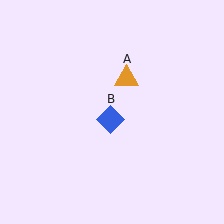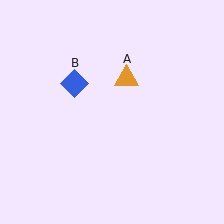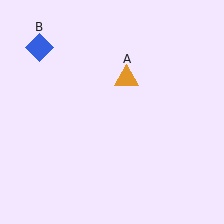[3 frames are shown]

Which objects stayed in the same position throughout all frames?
Orange triangle (object A) remained stationary.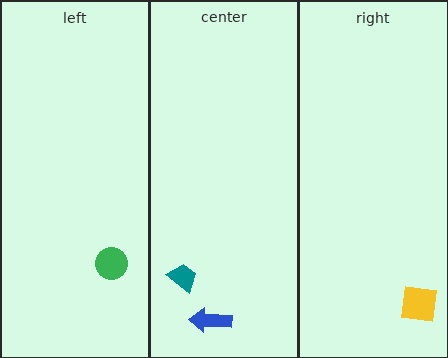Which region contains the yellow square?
The right region.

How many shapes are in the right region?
1.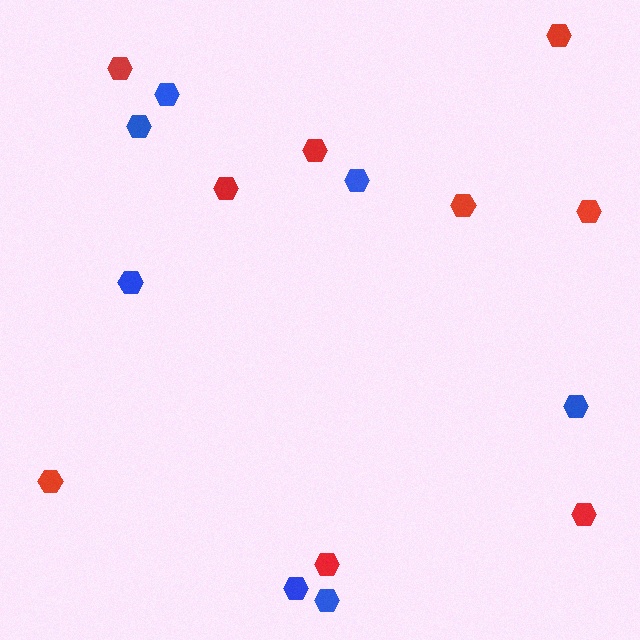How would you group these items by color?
There are 2 groups: one group of red hexagons (9) and one group of blue hexagons (7).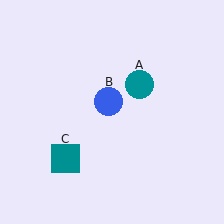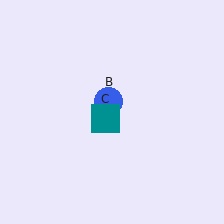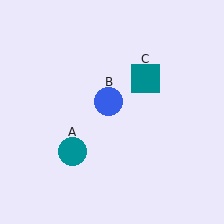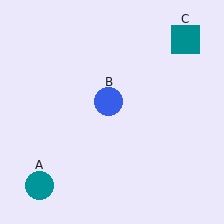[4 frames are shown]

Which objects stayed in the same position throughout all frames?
Blue circle (object B) remained stationary.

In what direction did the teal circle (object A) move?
The teal circle (object A) moved down and to the left.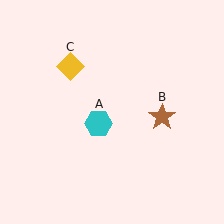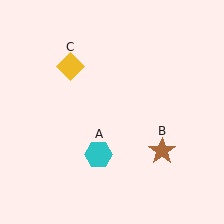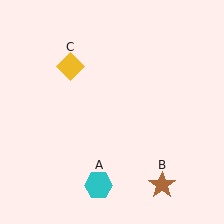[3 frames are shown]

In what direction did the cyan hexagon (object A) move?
The cyan hexagon (object A) moved down.